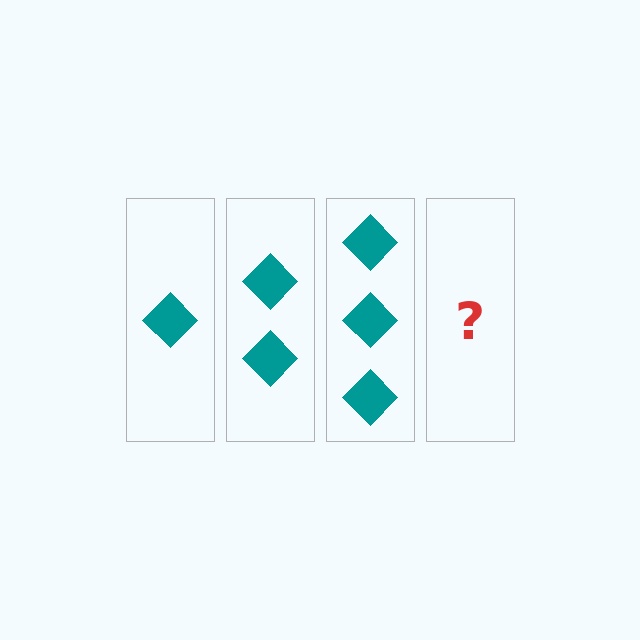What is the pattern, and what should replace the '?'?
The pattern is that each step adds one more diamond. The '?' should be 4 diamonds.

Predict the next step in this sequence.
The next step is 4 diamonds.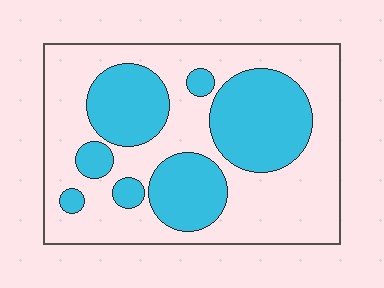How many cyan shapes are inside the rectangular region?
7.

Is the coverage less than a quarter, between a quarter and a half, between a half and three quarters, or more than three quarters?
Between a quarter and a half.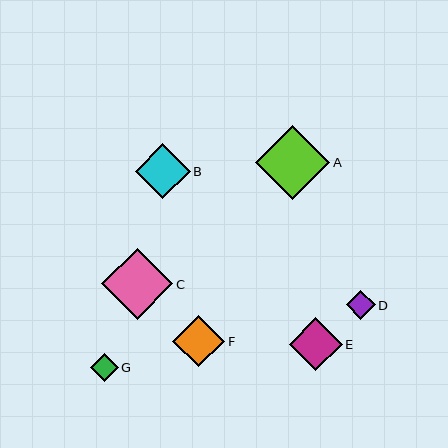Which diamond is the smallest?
Diamond G is the smallest with a size of approximately 28 pixels.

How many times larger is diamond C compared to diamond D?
Diamond C is approximately 2.5 times the size of diamond D.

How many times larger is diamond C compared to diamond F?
Diamond C is approximately 1.4 times the size of diamond F.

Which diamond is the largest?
Diamond A is the largest with a size of approximately 74 pixels.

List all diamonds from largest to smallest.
From largest to smallest: A, C, B, E, F, D, G.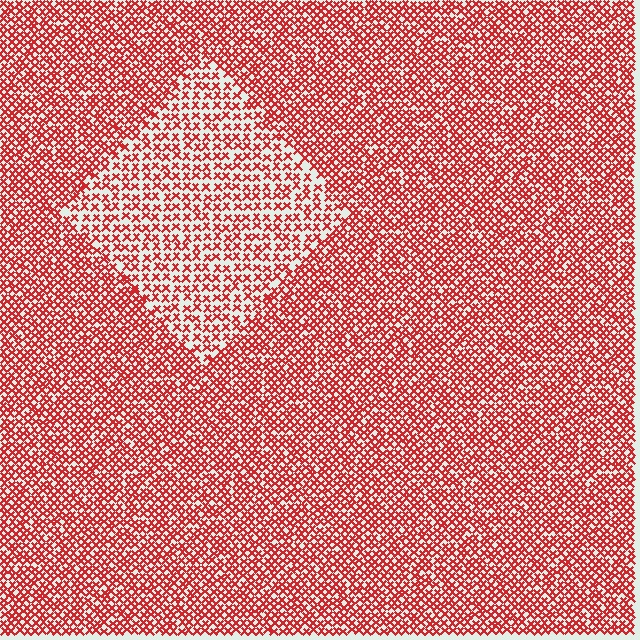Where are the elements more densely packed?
The elements are more densely packed outside the diamond boundary.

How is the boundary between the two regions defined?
The boundary is defined by a change in element density (approximately 1.7x ratio). All elements are the same color, size, and shape.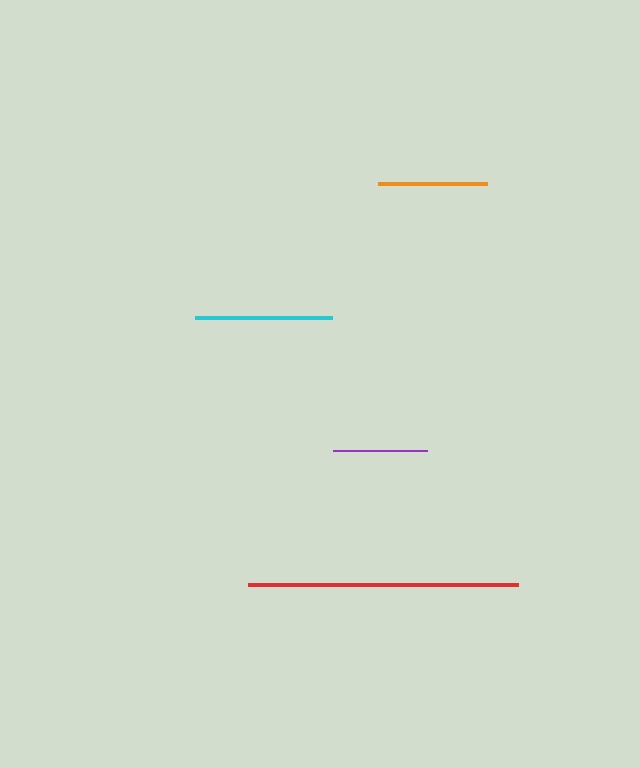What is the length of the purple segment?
The purple segment is approximately 93 pixels long.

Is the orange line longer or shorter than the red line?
The red line is longer than the orange line.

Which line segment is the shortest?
The purple line is the shortest at approximately 93 pixels.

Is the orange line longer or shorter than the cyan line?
The cyan line is longer than the orange line.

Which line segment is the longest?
The red line is the longest at approximately 270 pixels.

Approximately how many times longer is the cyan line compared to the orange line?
The cyan line is approximately 1.3 times the length of the orange line.